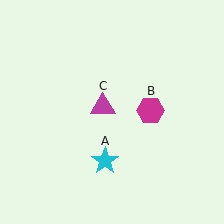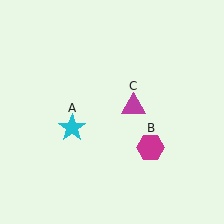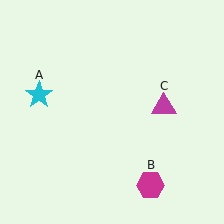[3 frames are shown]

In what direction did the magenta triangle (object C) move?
The magenta triangle (object C) moved right.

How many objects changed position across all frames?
3 objects changed position: cyan star (object A), magenta hexagon (object B), magenta triangle (object C).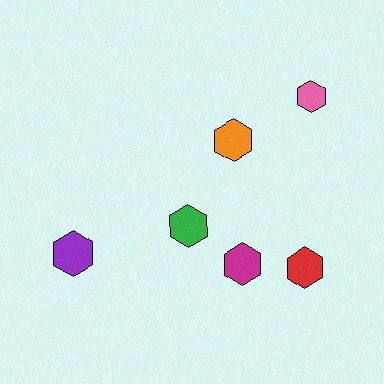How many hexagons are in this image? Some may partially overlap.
There are 6 hexagons.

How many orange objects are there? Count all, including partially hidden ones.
There is 1 orange object.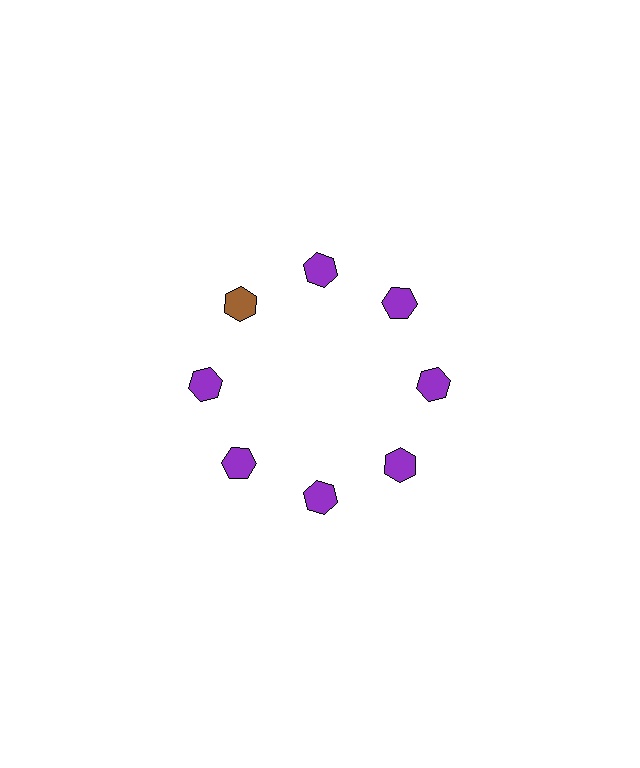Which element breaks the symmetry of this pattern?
The brown hexagon at roughly the 10 o'clock position breaks the symmetry. All other shapes are purple hexagons.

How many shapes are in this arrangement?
There are 8 shapes arranged in a ring pattern.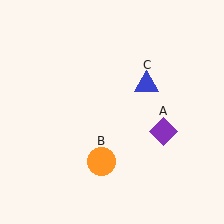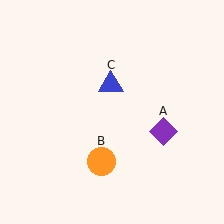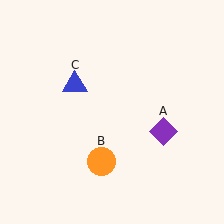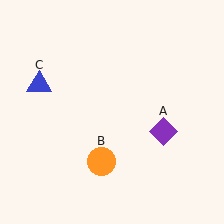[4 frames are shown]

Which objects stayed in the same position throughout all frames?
Purple diamond (object A) and orange circle (object B) remained stationary.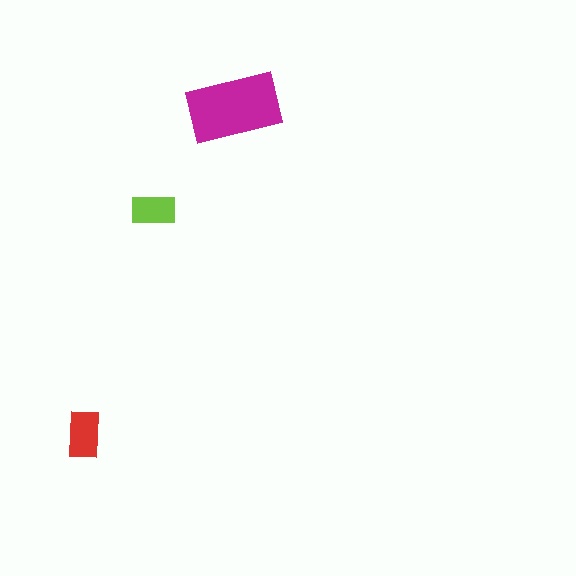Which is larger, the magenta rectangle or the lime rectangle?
The magenta one.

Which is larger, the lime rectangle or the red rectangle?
The red one.